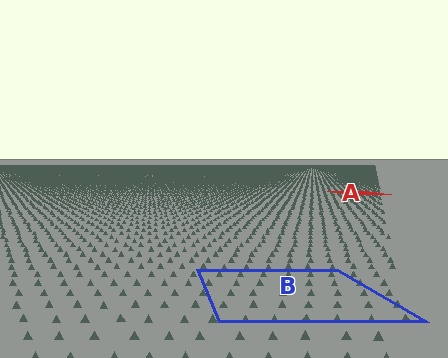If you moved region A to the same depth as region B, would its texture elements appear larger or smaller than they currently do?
They would appear larger. At a closer depth, the same texture elements are projected at a bigger on-screen size.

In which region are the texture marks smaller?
The texture marks are smaller in region A, because it is farther away.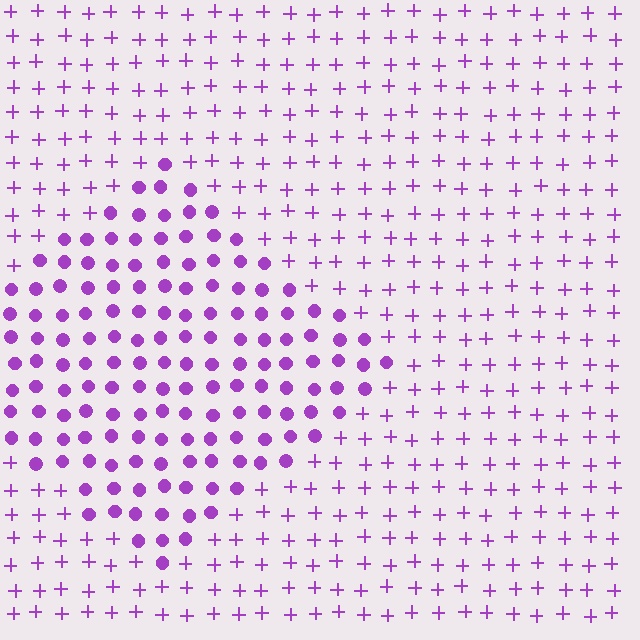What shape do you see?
I see a diamond.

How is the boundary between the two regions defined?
The boundary is defined by a change in element shape: circles inside vs. plus signs outside. All elements share the same color and spacing.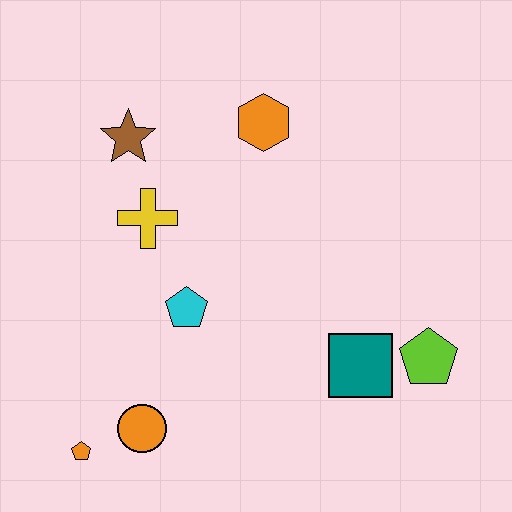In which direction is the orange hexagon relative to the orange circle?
The orange hexagon is above the orange circle.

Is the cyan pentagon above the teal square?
Yes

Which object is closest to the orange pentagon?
The orange circle is closest to the orange pentagon.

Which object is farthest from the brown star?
The lime pentagon is farthest from the brown star.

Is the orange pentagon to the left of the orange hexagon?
Yes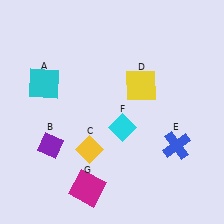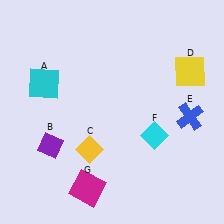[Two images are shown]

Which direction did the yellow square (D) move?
The yellow square (D) moved right.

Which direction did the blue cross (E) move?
The blue cross (E) moved up.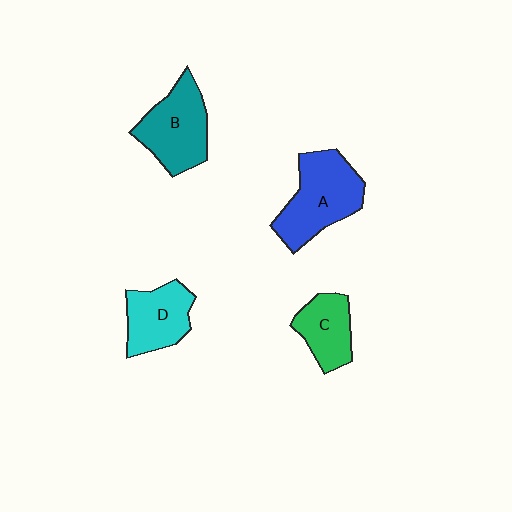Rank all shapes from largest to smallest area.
From largest to smallest: A (blue), B (teal), D (cyan), C (green).